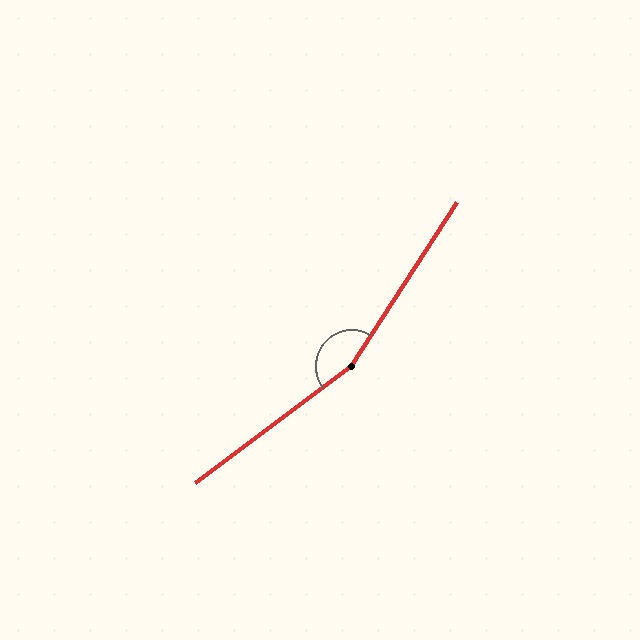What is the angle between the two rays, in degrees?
Approximately 160 degrees.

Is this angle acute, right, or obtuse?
It is obtuse.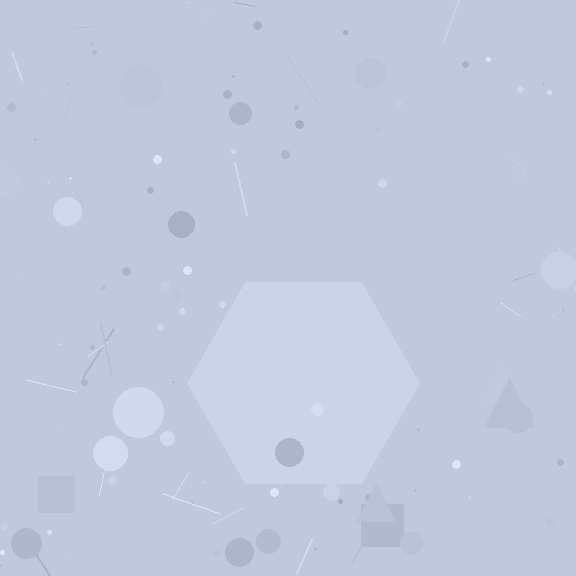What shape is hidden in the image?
A hexagon is hidden in the image.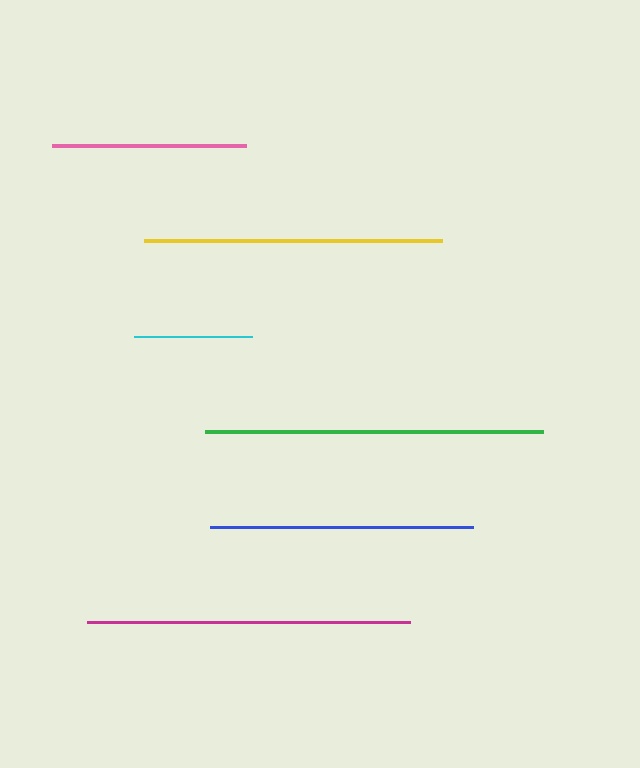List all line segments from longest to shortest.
From longest to shortest: green, magenta, yellow, blue, pink, cyan.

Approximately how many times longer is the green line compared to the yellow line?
The green line is approximately 1.1 times the length of the yellow line.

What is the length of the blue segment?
The blue segment is approximately 263 pixels long.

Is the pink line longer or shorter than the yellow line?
The yellow line is longer than the pink line.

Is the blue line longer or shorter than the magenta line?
The magenta line is longer than the blue line.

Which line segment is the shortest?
The cyan line is the shortest at approximately 117 pixels.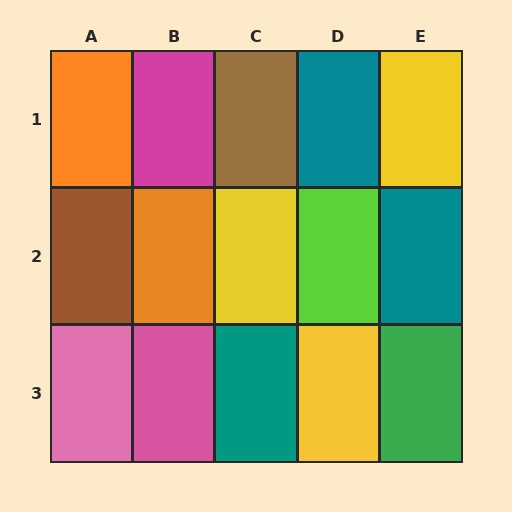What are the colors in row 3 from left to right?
Pink, pink, teal, yellow, green.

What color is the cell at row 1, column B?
Magenta.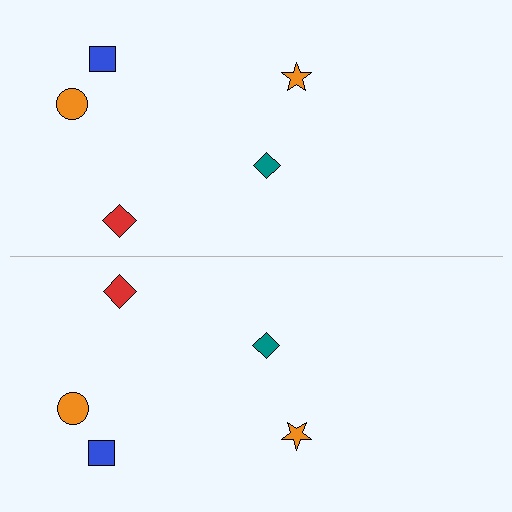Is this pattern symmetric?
Yes, this pattern has bilateral (reflection) symmetry.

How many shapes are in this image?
There are 10 shapes in this image.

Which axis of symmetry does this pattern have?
The pattern has a horizontal axis of symmetry running through the center of the image.